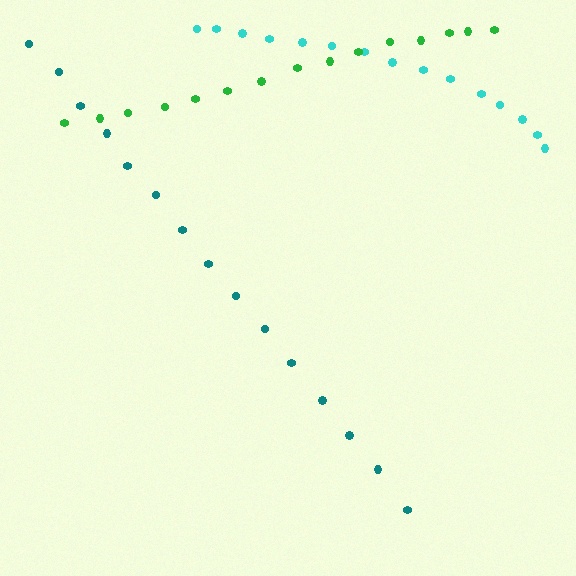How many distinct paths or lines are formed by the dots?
There are 3 distinct paths.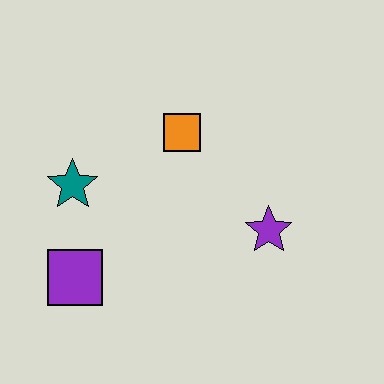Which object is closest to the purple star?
The orange square is closest to the purple star.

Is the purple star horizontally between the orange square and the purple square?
No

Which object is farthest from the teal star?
The purple star is farthest from the teal star.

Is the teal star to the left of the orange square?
Yes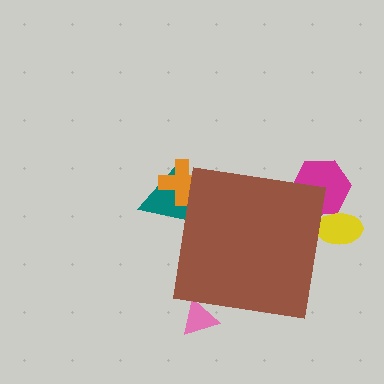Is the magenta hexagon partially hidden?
Yes, the magenta hexagon is partially hidden behind the brown square.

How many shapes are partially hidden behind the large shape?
5 shapes are partially hidden.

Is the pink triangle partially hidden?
Yes, the pink triangle is partially hidden behind the brown square.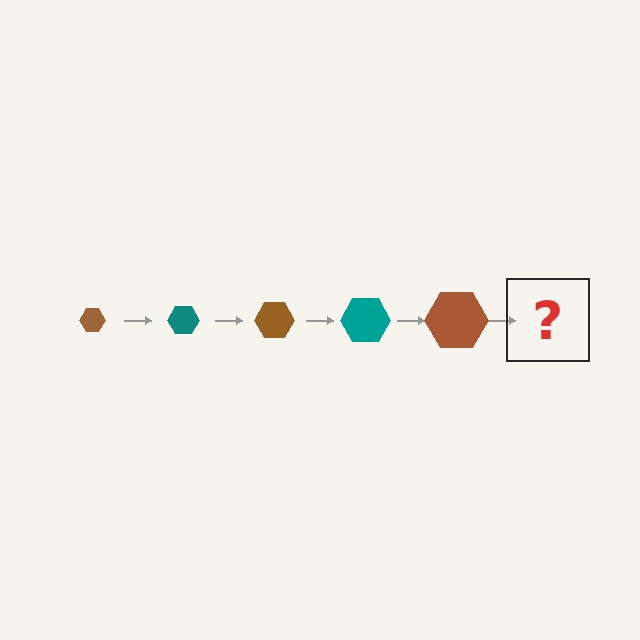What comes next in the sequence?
The next element should be a teal hexagon, larger than the previous one.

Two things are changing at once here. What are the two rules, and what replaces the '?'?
The two rules are that the hexagon grows larger each step and the color cycles through brown and teal. The '?' should be a teal hexagon, larger than the previous one.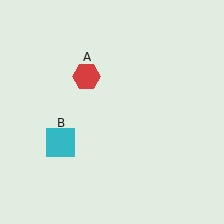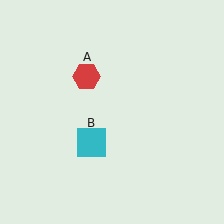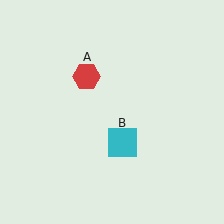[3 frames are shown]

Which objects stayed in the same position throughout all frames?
Red hexagon (object A) remained stationary.